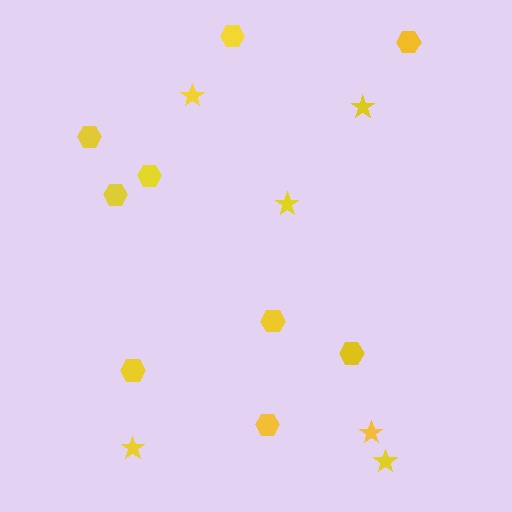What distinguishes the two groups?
There are 2 groups: one group of stars (6) and one group of hexagons (9).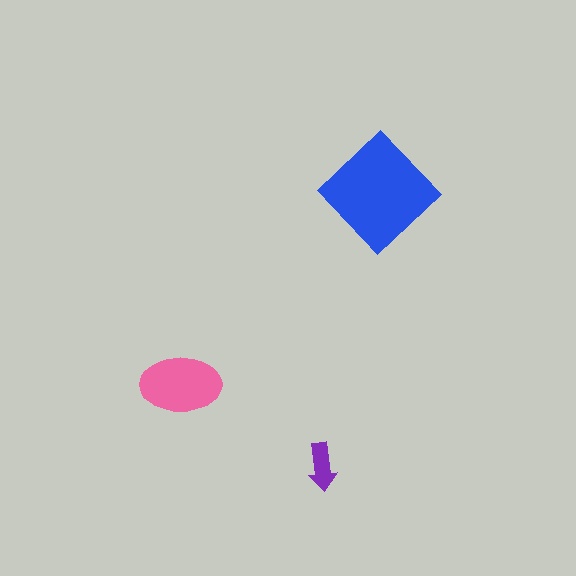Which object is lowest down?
The purple arrow is bottommost.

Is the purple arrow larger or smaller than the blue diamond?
Smaller.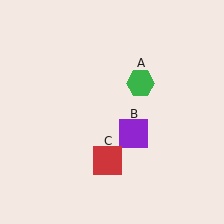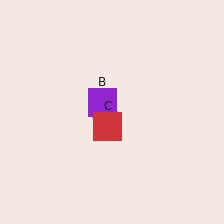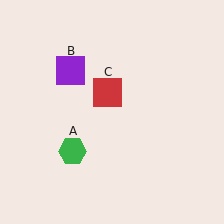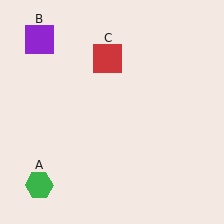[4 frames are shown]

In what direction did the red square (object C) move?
The red square (object C) moved up.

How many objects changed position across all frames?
3 objects changed position: green hexagon (object A), purple square (object B), red square (object C).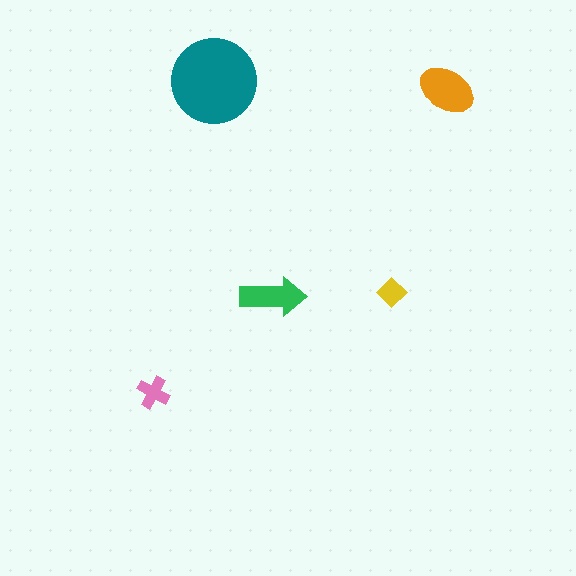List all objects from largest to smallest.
The teal circle, the orange ellipse, the green arrow, the pink cross, the yellow diamond.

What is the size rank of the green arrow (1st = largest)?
3rd.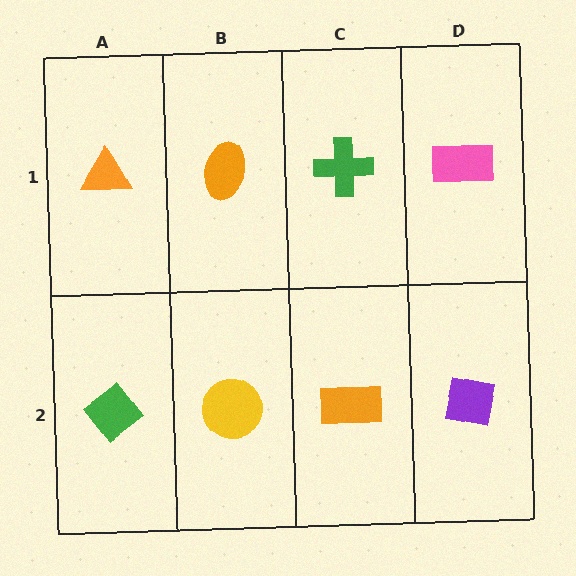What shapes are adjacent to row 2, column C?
A green cross (row 1, column C), a yellow circle (row 2, column B), a purple square (row 2, column D).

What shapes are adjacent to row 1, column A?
A green diamond (row 2, column A), an orange ellipse (row 1, column B).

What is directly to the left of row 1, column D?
A green cross.